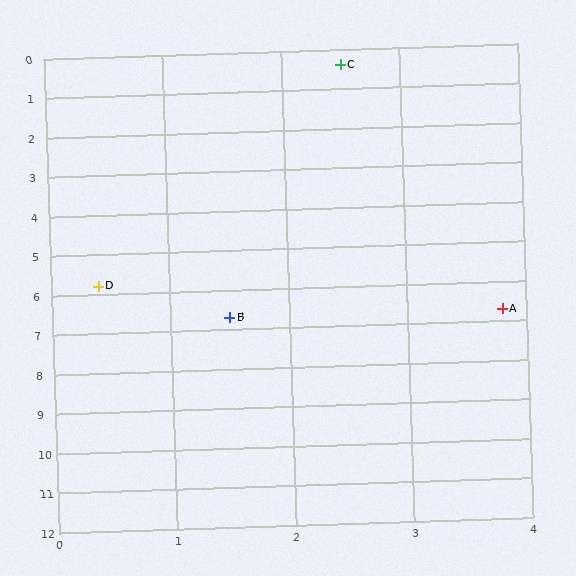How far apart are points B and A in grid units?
Points B and A are about 2.3 grid units apart.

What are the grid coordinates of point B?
Point B is at approximately (1.5, 6.7).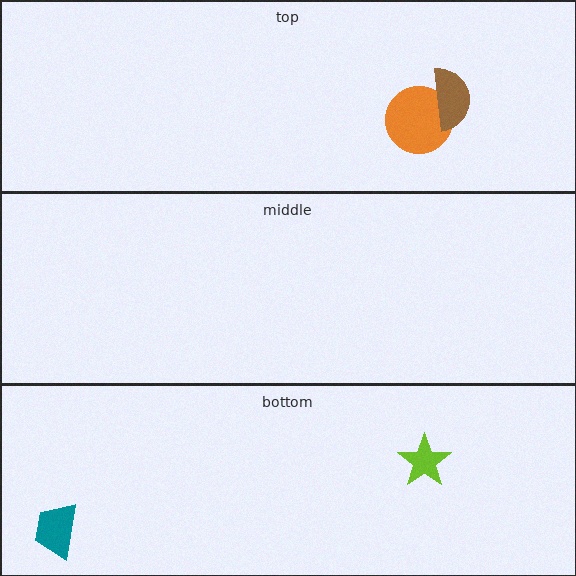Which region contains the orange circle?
The top region.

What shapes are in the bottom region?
The teal trapezoid, the lime star.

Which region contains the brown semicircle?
The top region.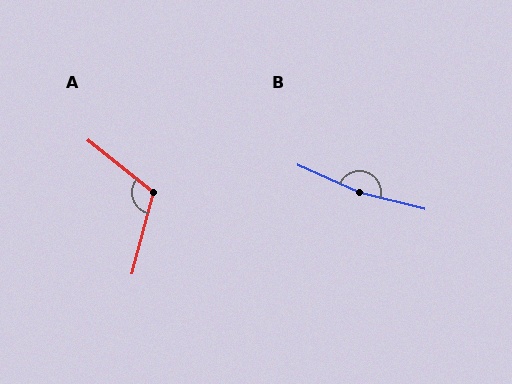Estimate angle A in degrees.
Approximately 114 degrees.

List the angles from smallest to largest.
A (114°), B (169°).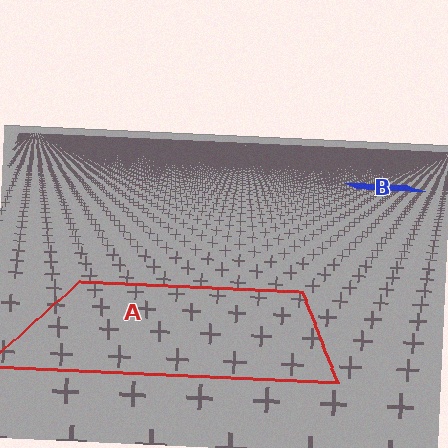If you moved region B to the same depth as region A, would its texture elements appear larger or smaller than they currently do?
They would appear larger. At a closer depth, the same texture elements are projected at a bigger on-screen size.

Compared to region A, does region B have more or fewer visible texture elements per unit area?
Region B has more texture elements per unit area — they are packed more densely because it is farther away.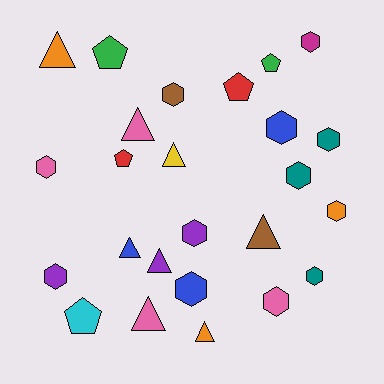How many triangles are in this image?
There are 8 triangles.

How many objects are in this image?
There are 25 objects.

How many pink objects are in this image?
There are 4 pink objects.